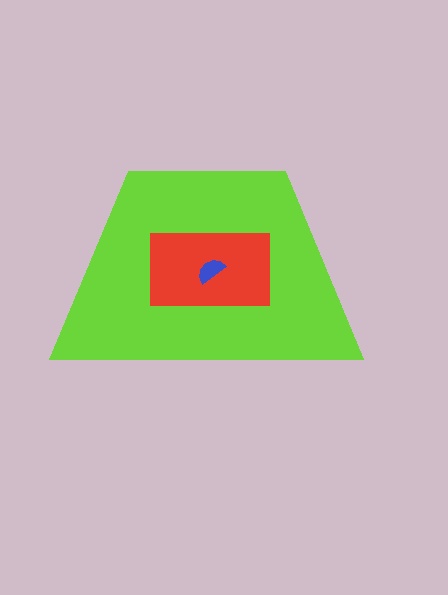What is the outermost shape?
The lime trapezoid.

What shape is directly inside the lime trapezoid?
The red rectangle.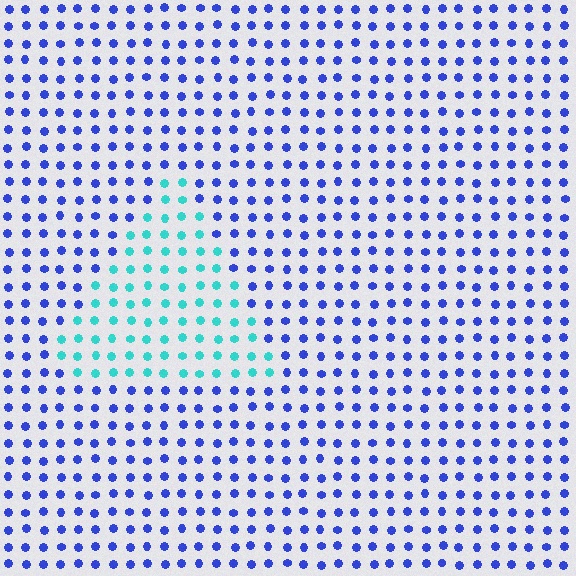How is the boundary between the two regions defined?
The boundary is defined purely by a slight shift in hue (about 57 degrees). Spacing, size, and orientation are identical on both sides.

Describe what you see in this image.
The image is filled with small blue elements in a uniform arrangement. A triangle-shaped region is visible where the elements are tinted to a slightly different hue, forming a subtle color boundary.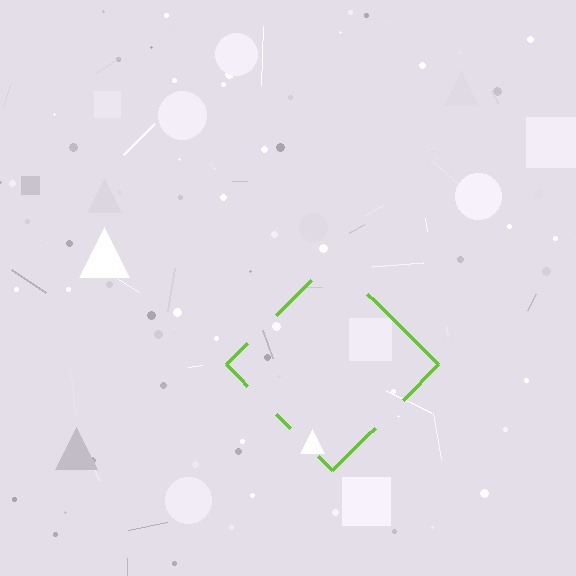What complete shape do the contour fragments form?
The contour fragments form a diamond.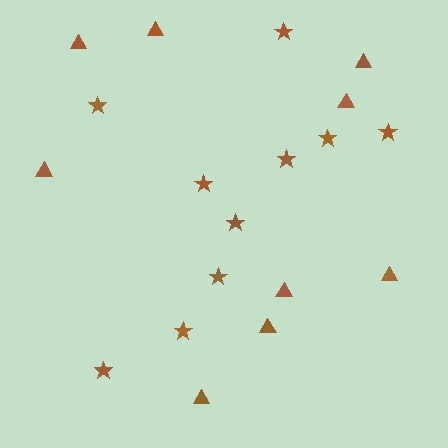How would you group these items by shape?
There are 2 groups: one group of stars (10) and one group of triangles (9).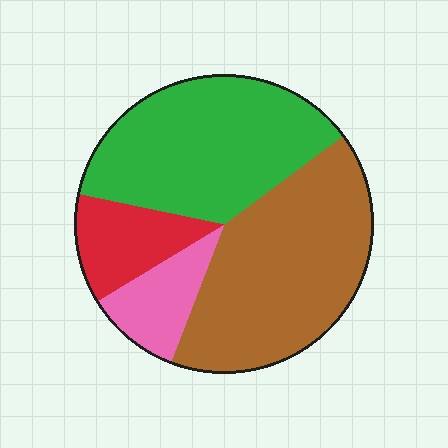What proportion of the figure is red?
Red takes up less than a quarter of the figure.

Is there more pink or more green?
Green.